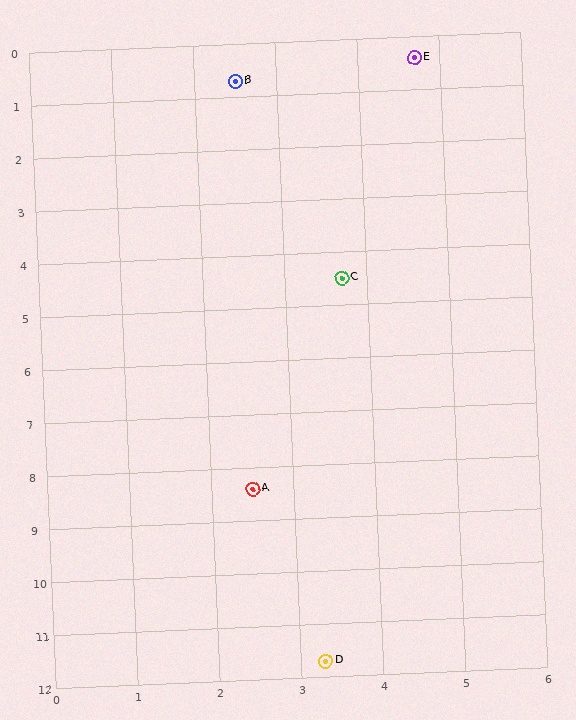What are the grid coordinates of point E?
Point E is at approximately (4.7, 0.4).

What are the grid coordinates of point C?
Point C is at approximately (3.7, 4.5).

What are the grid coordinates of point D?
Point D is at approximately (3.3, 11.7).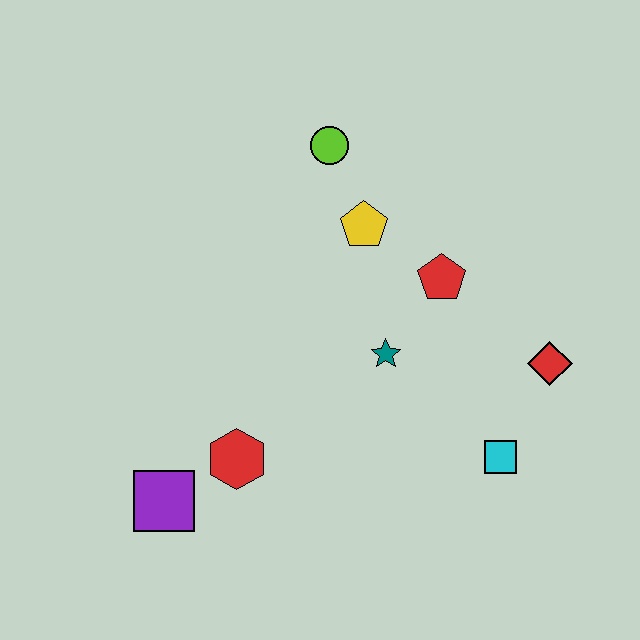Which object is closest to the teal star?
The red pentagon is closest to the teal star.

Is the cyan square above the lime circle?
No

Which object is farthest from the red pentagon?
The purple square is farthest from the red pentagon.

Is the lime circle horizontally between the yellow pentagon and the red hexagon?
Yes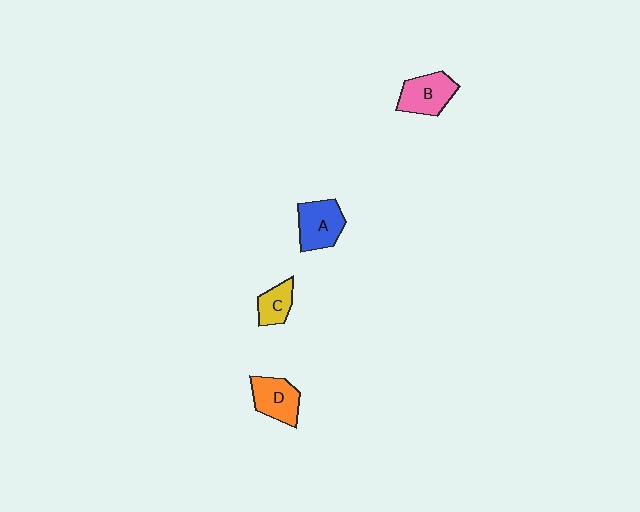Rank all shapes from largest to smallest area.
From largest to smallest: A (blue), B (pink), D (orange), C (yellow).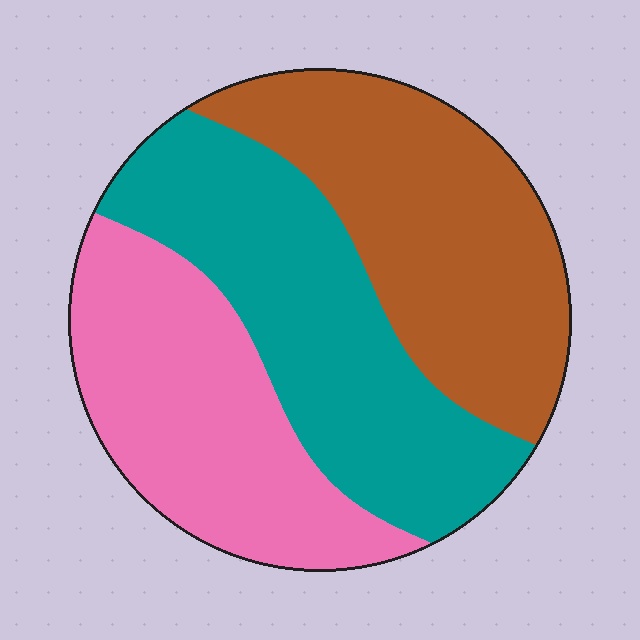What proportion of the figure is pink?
Pink covers 31% of the figure.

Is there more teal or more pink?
Teal.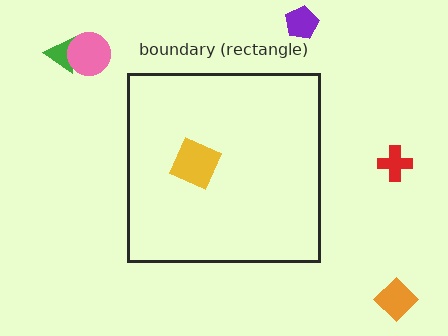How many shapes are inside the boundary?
1 inside, 5 outside.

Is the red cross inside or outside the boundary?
Outside.